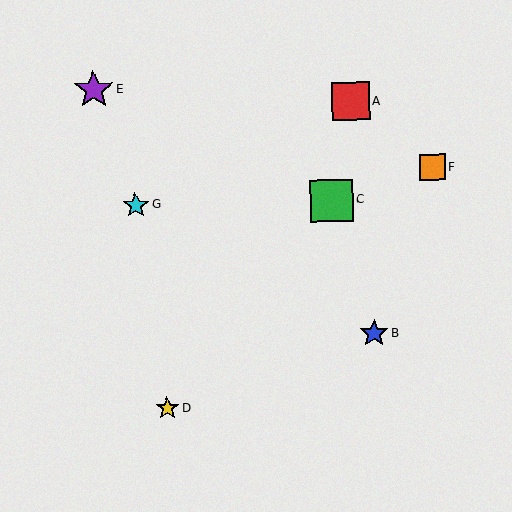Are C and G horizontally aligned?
Yes, both are at y≈201.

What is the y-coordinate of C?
Object C is at y≈201.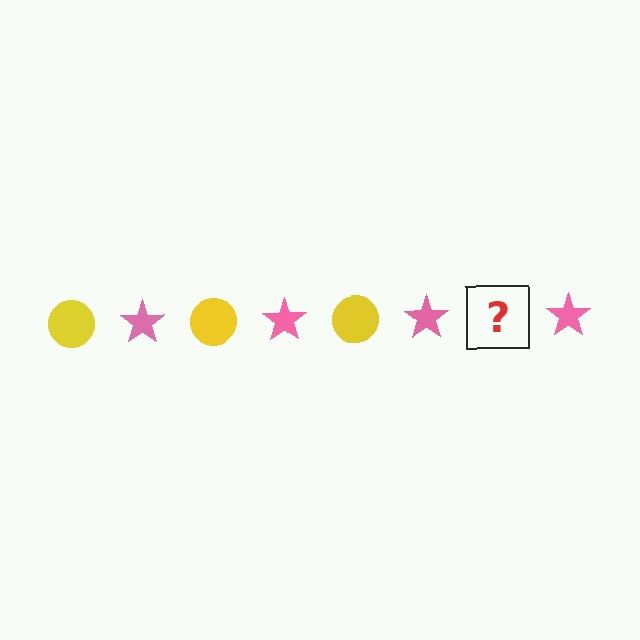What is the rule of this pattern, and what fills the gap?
The rule is that the pattern alternates between yellow circle and pink star. The gap should be filled with a yellow circle.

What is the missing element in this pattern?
The missing element is a yellow circle.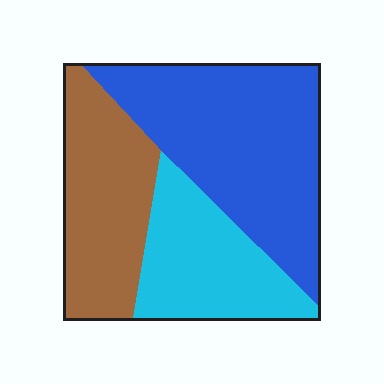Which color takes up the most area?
Blue, at roughly 45%.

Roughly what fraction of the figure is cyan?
Cyan takes up between a quarter and a half of the figure.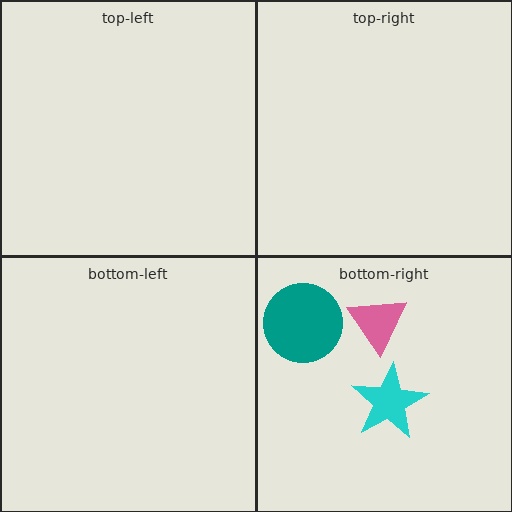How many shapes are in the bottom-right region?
3.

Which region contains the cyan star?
The bottom-right region.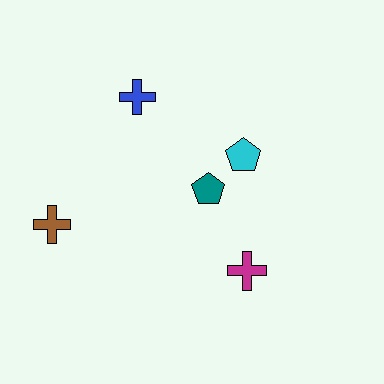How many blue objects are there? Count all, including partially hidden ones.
There is 1 blue object.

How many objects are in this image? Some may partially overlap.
There are 5 objects.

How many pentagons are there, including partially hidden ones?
There are 2 pentagons.